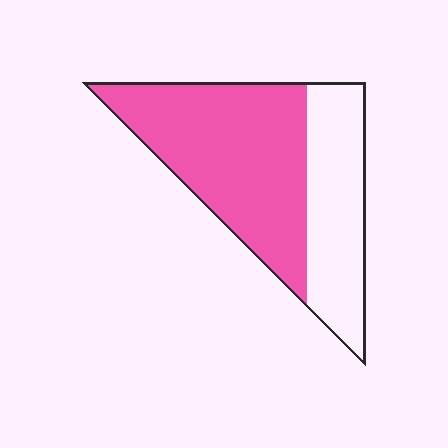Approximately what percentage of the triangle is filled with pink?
Approximately 65%.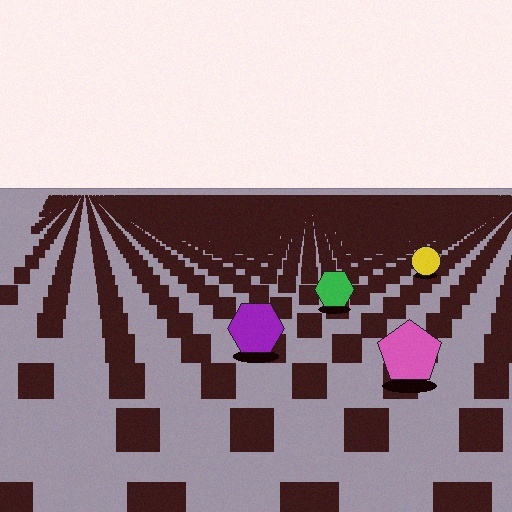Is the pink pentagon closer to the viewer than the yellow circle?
Yes. The pink pentagon is closer — you can tell from the texture gradient: the ground texture is coarser near it.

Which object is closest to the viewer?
The pink pentagon is closest. The texture marks near it are larger and more spread out.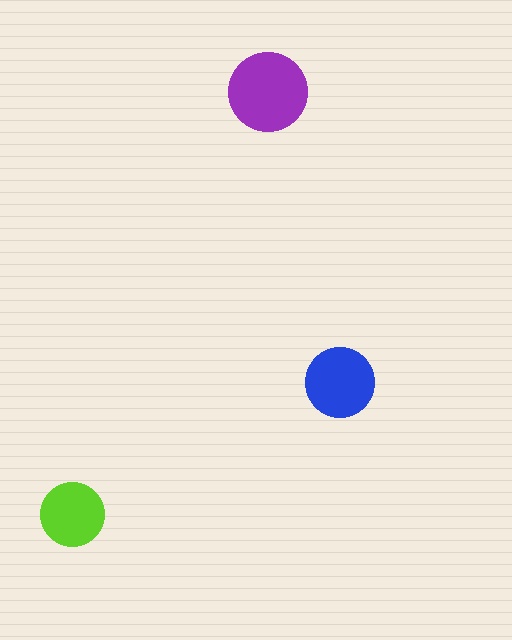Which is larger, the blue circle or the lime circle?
The blue one.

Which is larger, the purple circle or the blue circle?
The purple one.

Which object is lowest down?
The lime circle is bottommost.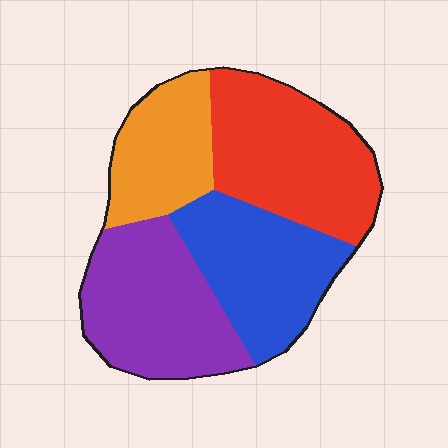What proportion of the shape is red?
Red takes up about one third (1/3) of the shape.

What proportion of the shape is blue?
Blue covers roughly 25% of the shape.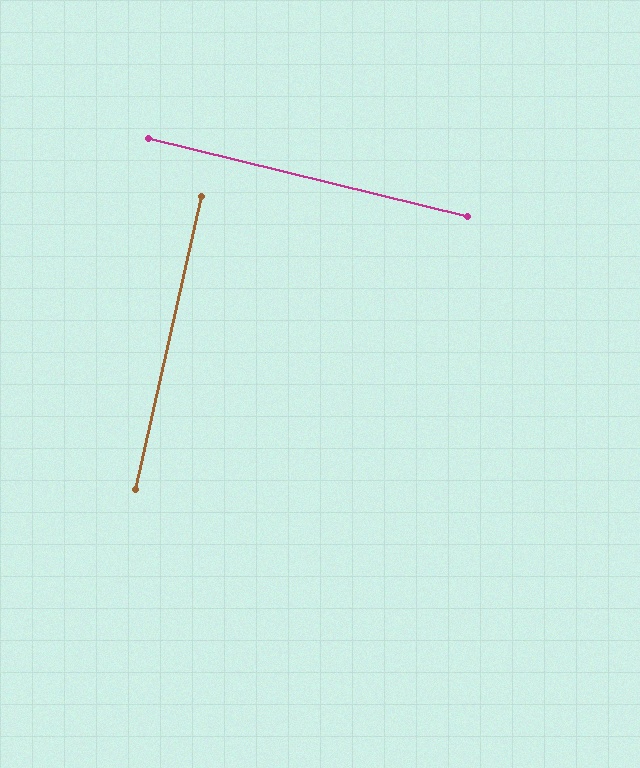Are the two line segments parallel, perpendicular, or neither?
Perpendicular — they meet at approximately 89°.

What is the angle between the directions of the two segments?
Approximately 89 degrees.